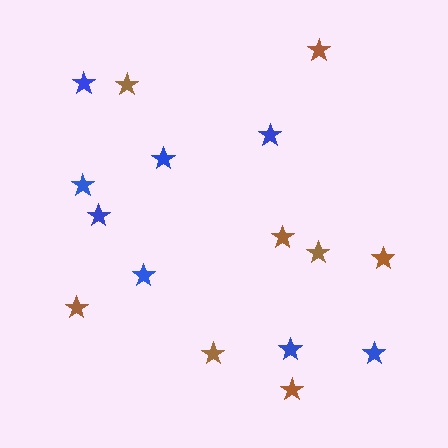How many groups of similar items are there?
There are 2 groups: one group of blue stars (8) and one group of brown stars (8).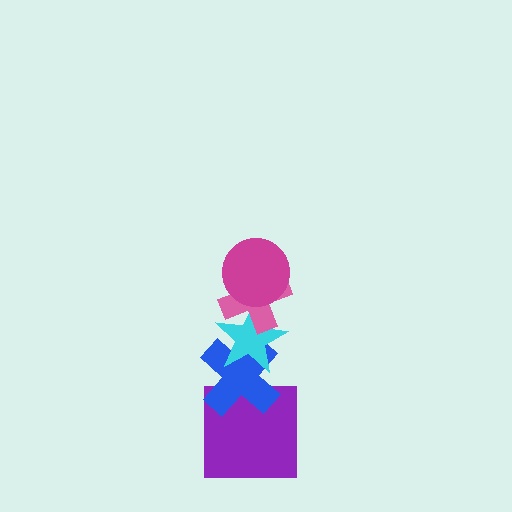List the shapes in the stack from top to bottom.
From top to bottom: the magenta circle, the pink cross, the cyan star, the blue cross, the purple square.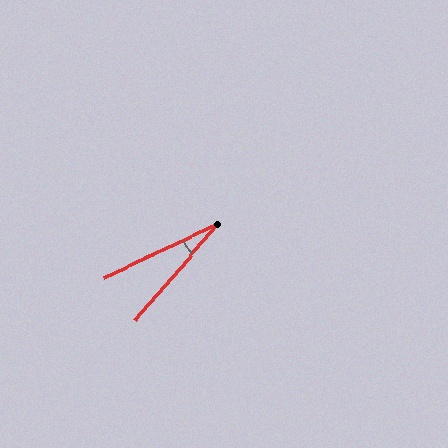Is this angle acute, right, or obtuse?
It is acute.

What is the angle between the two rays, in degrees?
Approximately 25 degrees.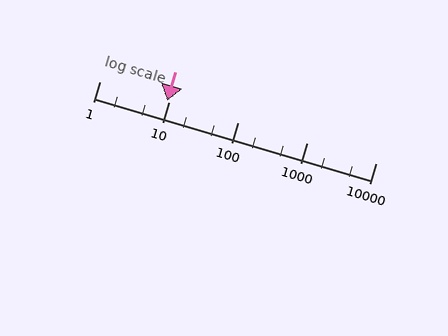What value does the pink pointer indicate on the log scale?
The pointer indicates approximately 9.5.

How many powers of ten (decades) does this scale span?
The scale spans 4 decades, from 1 to 10000.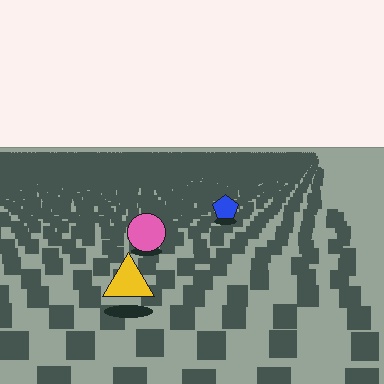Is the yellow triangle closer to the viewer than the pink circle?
Yes. The yellow triangle is closer — you can tell from the texture gradient: the ground texture is coarser near it.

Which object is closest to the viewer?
The yellow triangle is closest. The texture marks near it are larger and more spread out.